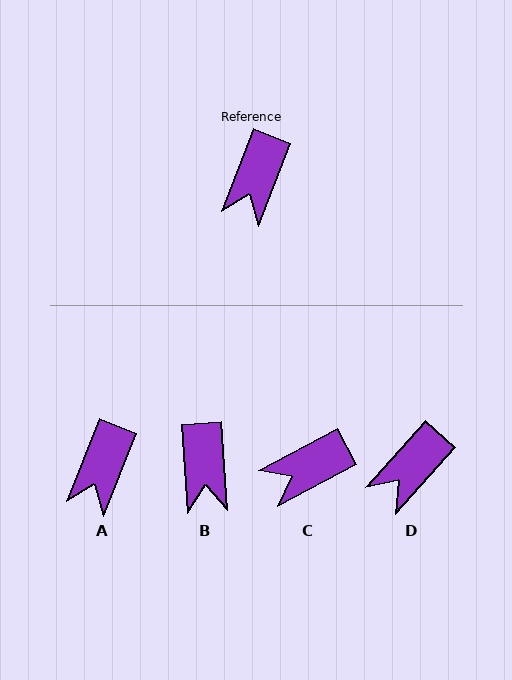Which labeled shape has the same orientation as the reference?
A.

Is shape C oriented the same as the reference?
No, it is off by about 40 degrees.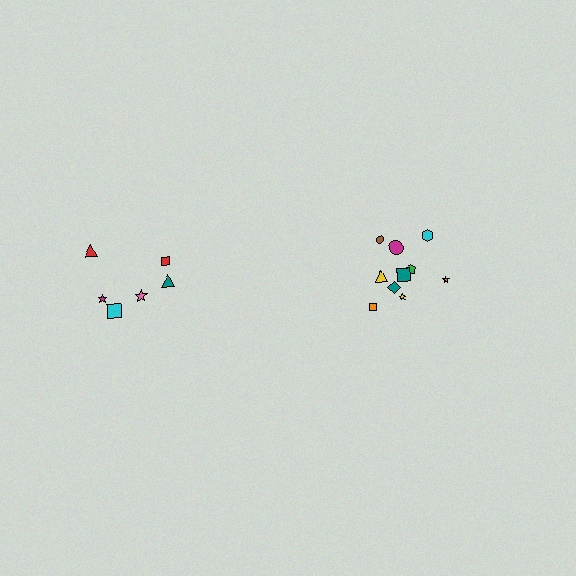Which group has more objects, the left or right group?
The right group.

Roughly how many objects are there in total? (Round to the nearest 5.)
Roughly 15 objects in total.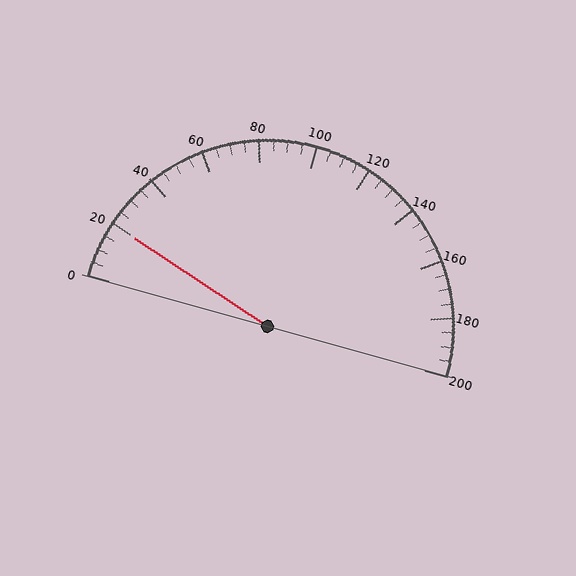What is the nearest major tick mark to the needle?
The nearest major tick mark is 20.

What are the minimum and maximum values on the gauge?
The gauge ranges from 0 to 200.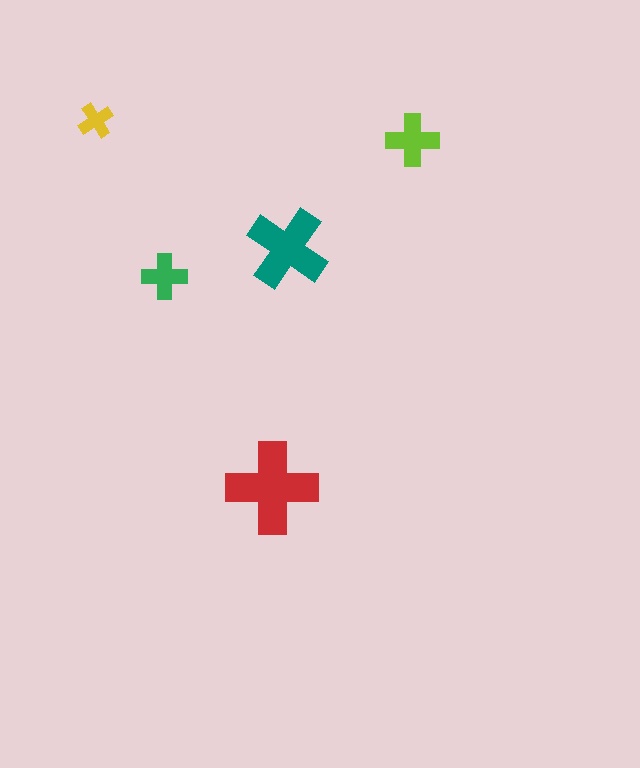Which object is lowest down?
The red cross is bottommost.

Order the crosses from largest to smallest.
the red one, the teal one, the lime one, the green one, the yellow one.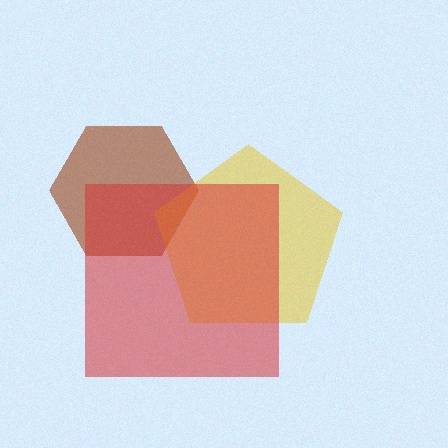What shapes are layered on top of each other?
The layered shapes are: a brown hexagon, a yellow pentagon, a red square.